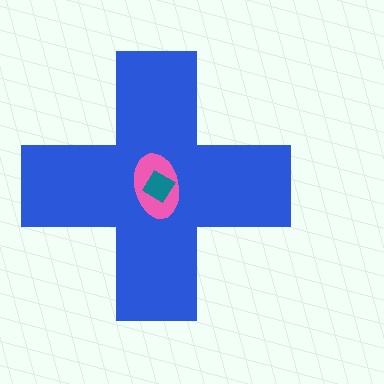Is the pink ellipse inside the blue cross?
Yes.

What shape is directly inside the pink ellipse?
The teal diamond.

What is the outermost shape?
The blue cross.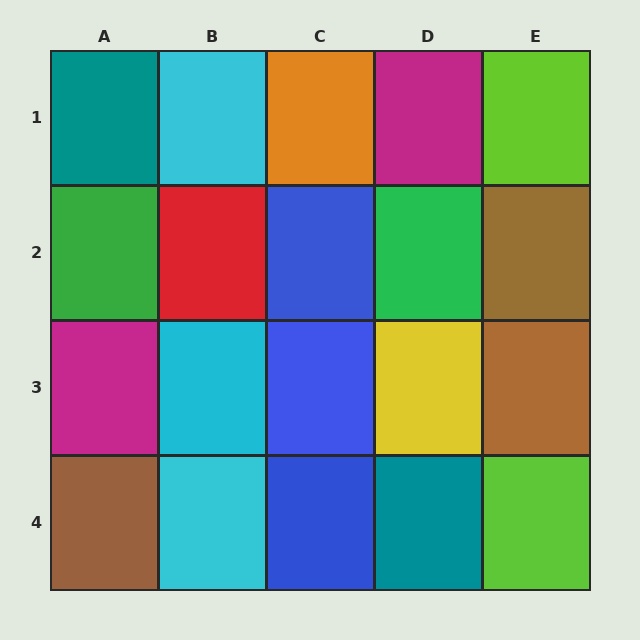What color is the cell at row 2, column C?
Blue.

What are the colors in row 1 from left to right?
Teal, cyan, orange, magenta, lime.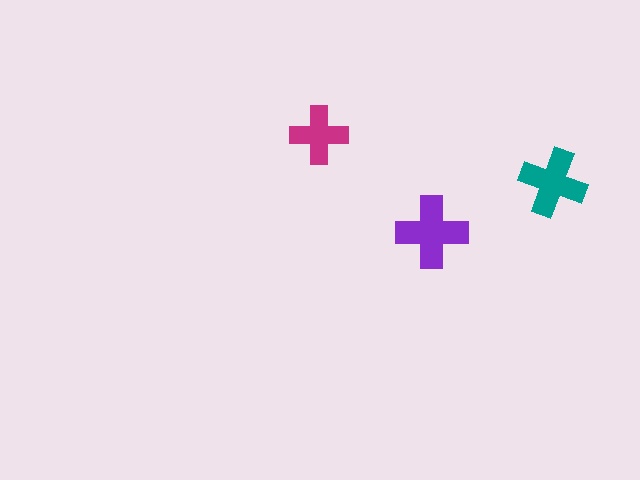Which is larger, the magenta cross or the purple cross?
The purple one.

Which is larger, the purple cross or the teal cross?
The purple one.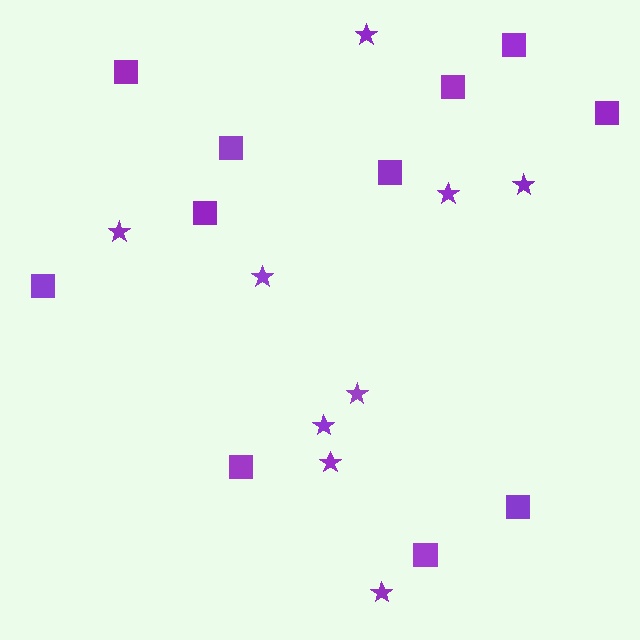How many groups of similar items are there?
There are 2 groups: one group of squares (11) and one group of stars (9).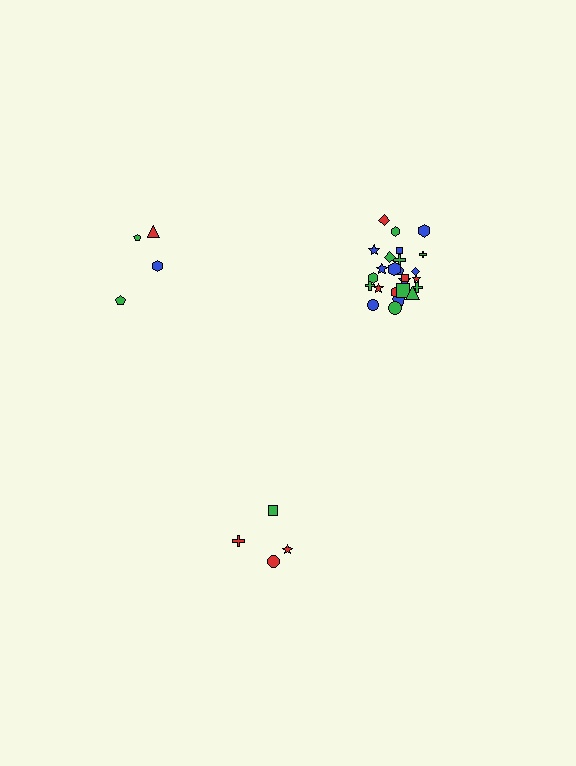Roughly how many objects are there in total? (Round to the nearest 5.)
Roughly 35 objects in total.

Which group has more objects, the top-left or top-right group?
The top-right group.